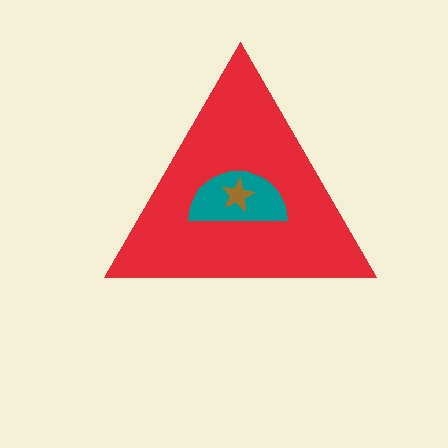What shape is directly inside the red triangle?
The teal semicircle.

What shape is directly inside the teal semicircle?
The brown star.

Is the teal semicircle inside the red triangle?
Yes.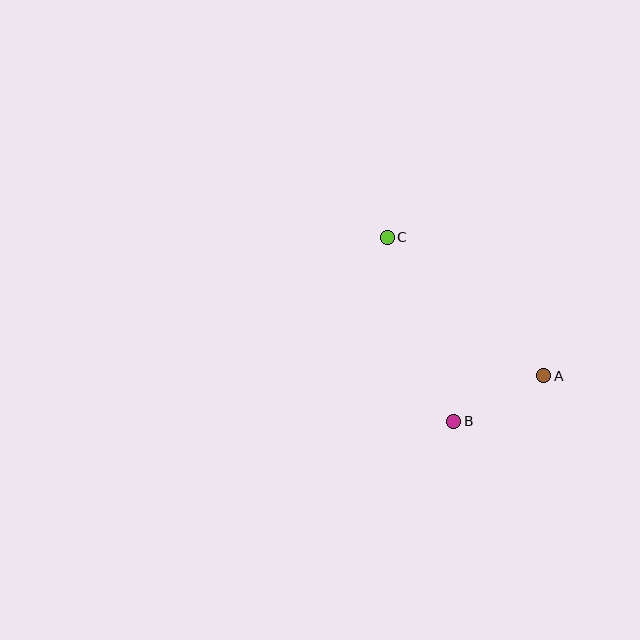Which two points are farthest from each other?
Points A and C are farthest from each other.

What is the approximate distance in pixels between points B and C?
The distance between B and C is approximately 196 pixels.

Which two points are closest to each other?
Points A and B are closest to each other.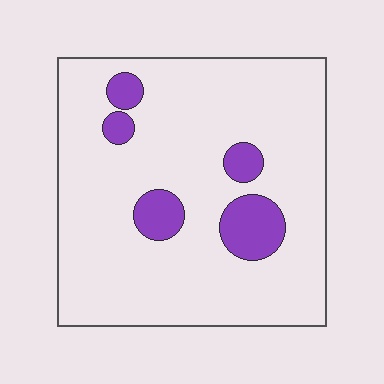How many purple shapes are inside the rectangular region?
5.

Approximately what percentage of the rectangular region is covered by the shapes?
Approximately 10%.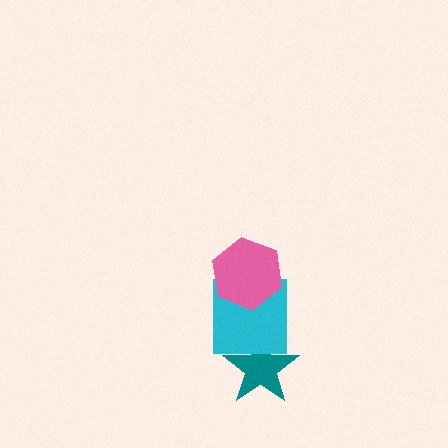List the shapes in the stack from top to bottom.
From top to bottom: the pink hexagon, the cyan square, the teal star.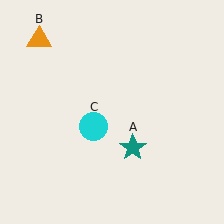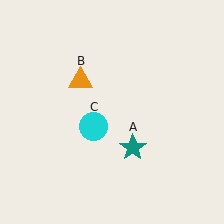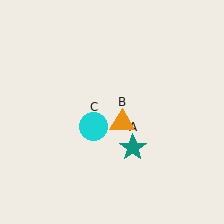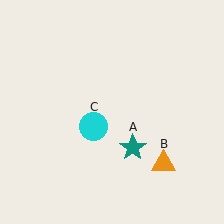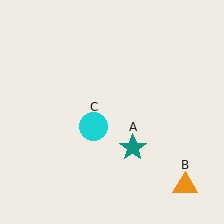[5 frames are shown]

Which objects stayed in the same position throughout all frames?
Teal star (object A) and cyan circle (object C) remained stationary.